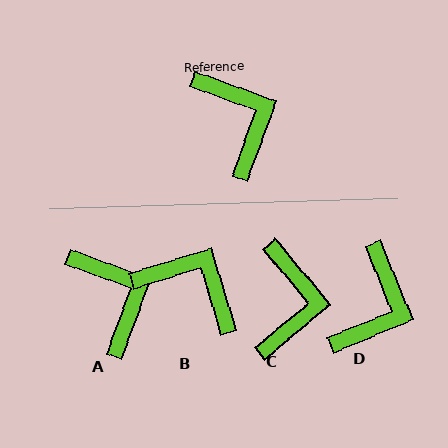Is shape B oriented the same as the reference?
No, it is off by about 37 degrees.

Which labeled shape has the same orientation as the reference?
A.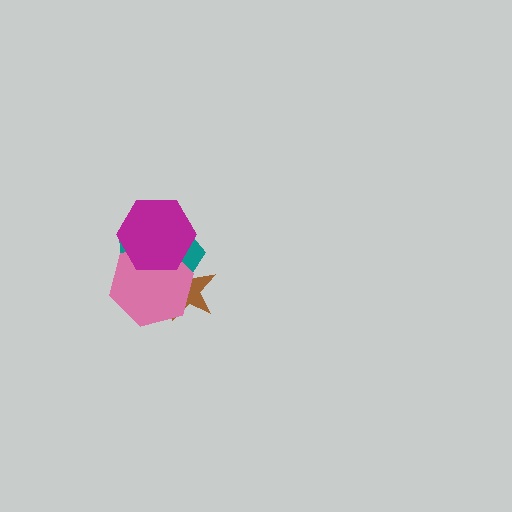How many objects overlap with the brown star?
3 objects overlap with the brown star.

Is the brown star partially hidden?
Yes, it is partially covered by another shape.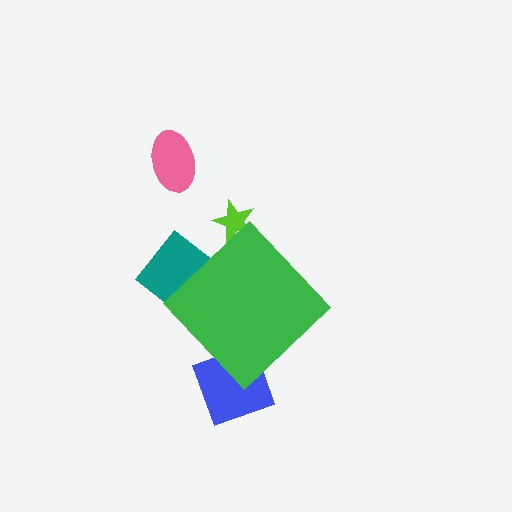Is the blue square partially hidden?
Yes, the blue square is partially hidden behind the green diamond.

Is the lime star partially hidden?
Yes, the lime star is partially hidden behind the green diamond.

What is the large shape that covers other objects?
A green diamond.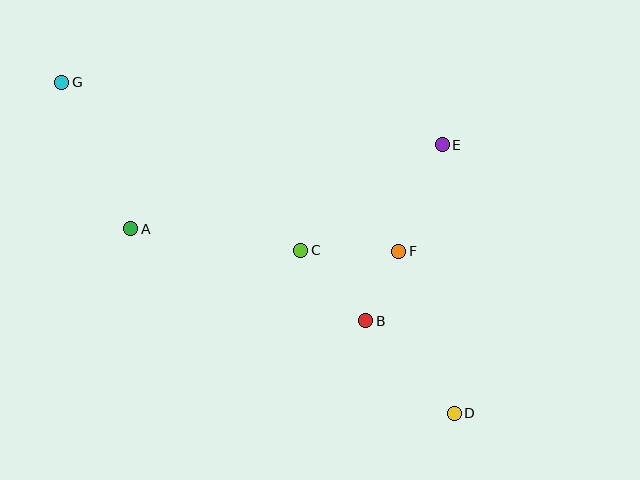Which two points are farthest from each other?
Points D and G are farthest from each other.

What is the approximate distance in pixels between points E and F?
The distance between E and F is approximately 115 pixels.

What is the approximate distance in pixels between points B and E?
The distance between B and E is approximately 192 pixels.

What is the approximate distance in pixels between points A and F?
The distance between A and F is approximately 269 pixels.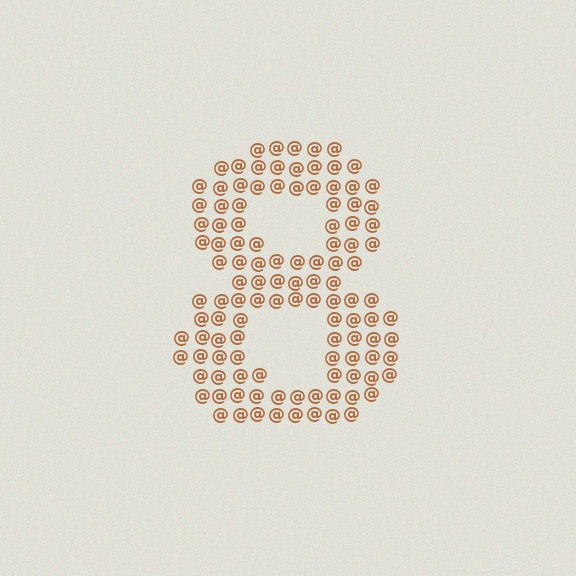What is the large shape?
The large shape is the digit 8.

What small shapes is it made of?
It is made of small at signs.